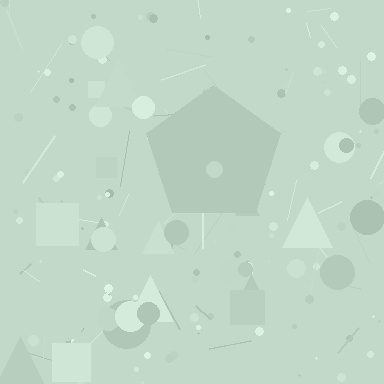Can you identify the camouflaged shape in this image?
The camouflaged shape is a pentagon.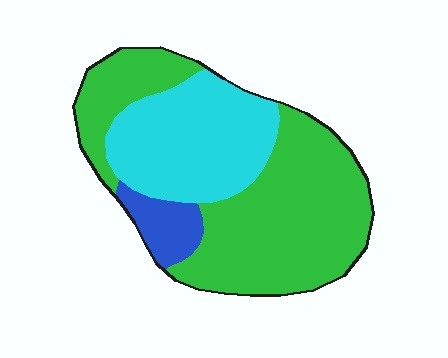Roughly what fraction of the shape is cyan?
Cyan covers about 35% of the shape.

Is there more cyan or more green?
Green.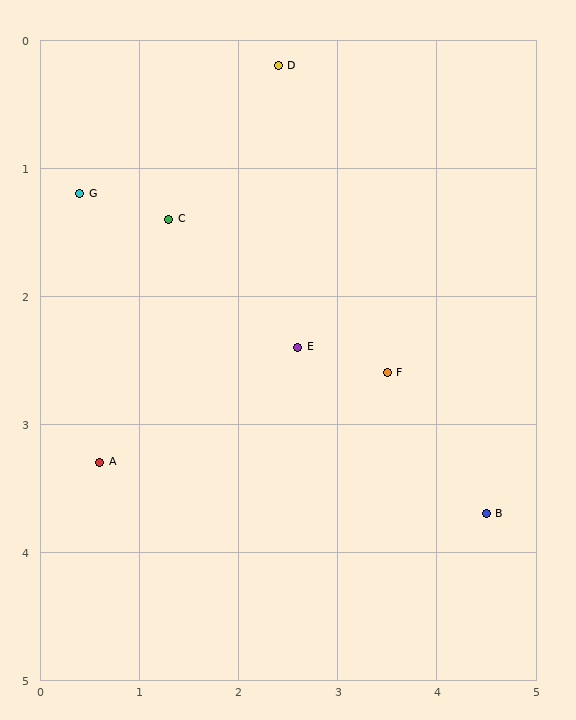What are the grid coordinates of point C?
Point C is at approximately (1.3, 1.4).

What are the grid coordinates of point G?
Point G is at approximately (0.4, 1.2).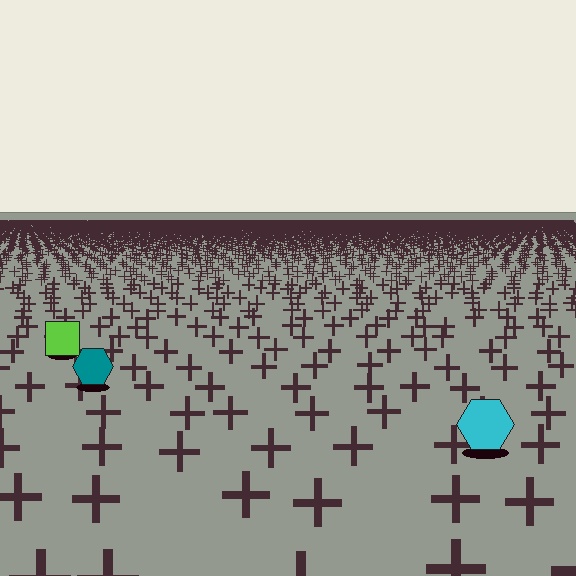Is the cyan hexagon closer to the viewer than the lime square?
Yes. The cyan hexagon is closer — you can tell from the texture gradient: the ground texture is coarser near it.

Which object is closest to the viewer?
The cyan hexagon is closest. The texture marks near it are larger and more spread out.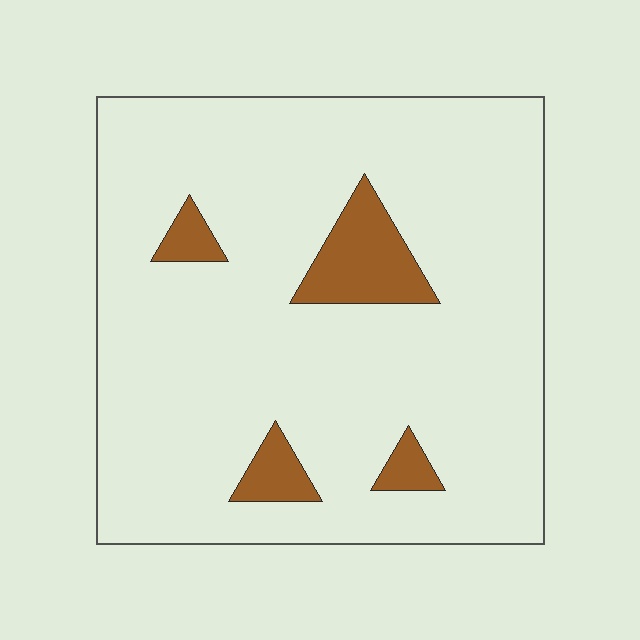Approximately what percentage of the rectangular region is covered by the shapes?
Approximately 10%.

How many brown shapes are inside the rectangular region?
4.